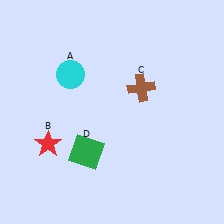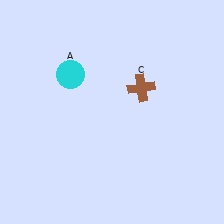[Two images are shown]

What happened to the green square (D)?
The green square (D) was removed in Image 2. It was in the bottom-left area of Image 1.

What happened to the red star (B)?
The red star (B) was removed in Image 2. It was in the bottom-left area of Image 1.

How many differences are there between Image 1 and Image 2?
There are 2 differences between the two images.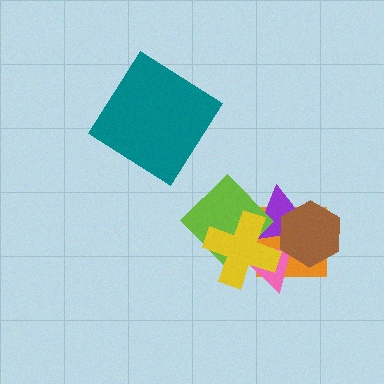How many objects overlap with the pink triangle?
5 objects overlap with the pink triangle.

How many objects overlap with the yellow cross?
4 objects overlap with the yellow cross.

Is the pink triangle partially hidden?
Yes, it is partially covered by another shape.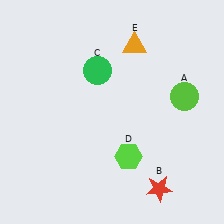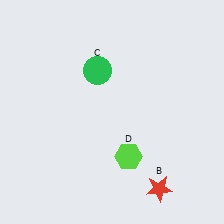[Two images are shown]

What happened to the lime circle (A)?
The lime circle (A) was removed in Image 2. It was in the top-right area of Image 1.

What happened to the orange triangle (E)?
The orange triangle (E) was removed in Image 2. It was in the top-right area of Image 1.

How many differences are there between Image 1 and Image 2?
There are 2 differences between the two images.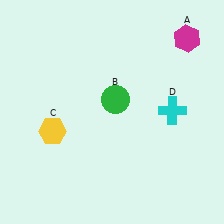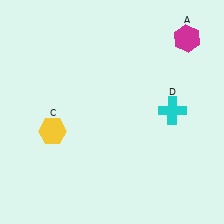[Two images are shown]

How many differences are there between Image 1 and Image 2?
There is 1 difference between the two images.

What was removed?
The green circle (B) was removed in Image 2.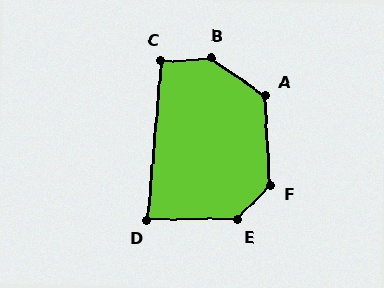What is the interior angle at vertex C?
Approximately 99 degrees (obtuse).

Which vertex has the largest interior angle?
B, at approximately 141 degrees.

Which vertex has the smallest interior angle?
D, at approximately 85 degrees.